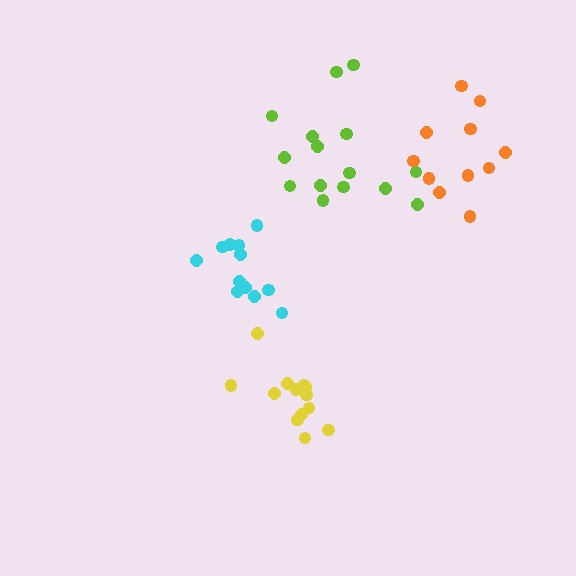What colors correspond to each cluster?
The clusters are colored: yellow, lime, orange, cyan.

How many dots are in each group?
Group 1: 13 dots, Group 2: 15 dots, Group 3: 11 dots, Group 4: 12 dots (51 total).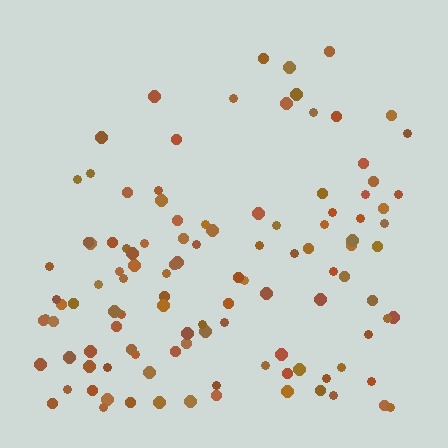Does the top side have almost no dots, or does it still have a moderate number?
Still a moderate number, just noticeably fewer than the bottom.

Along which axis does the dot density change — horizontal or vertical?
Vertical.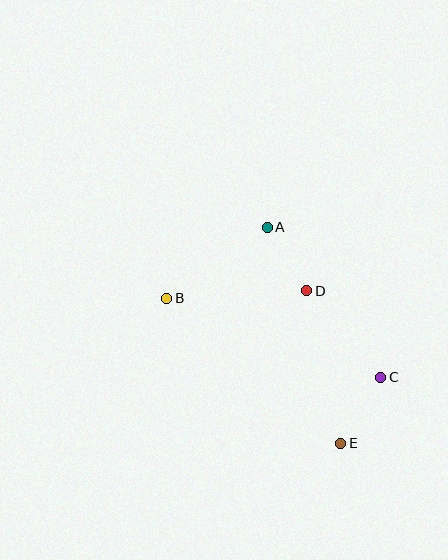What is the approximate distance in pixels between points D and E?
The distance between D and E is approximately 156 pixels.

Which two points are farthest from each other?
Points A and E are farthest from each other.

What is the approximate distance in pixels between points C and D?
The distance between C and D is approximately 113 pixels.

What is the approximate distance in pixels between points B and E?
The distance between B and E is approximately 226 pixels.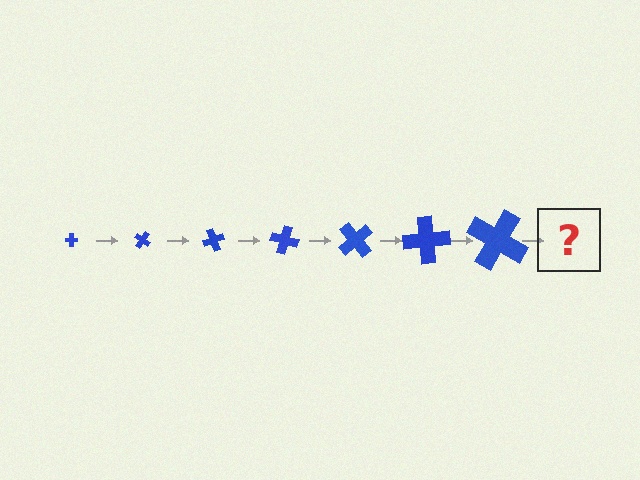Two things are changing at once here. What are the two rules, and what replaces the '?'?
The two rules are that the cross grows larger each step and it rotates 35 degrees each step. The '?' should be a cross, larger than the previous one and rotated 245 degrees from the start.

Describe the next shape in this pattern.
It should be a cross, larger than the previous one and rotated 245 degrees from the start.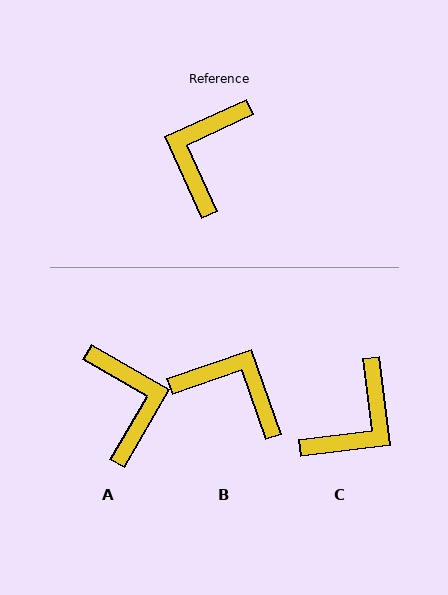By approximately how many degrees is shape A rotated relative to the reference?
Approximately 144 degrees clockwise.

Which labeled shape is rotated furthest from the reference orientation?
C, about 162 degrees away.